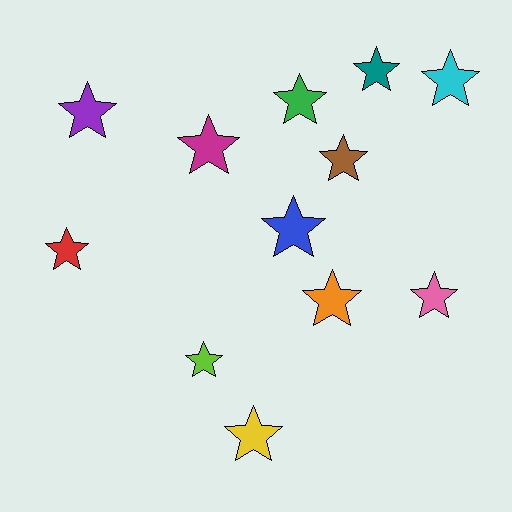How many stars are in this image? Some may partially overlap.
There are 12 stars.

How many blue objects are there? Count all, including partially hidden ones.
There is 1 blue object.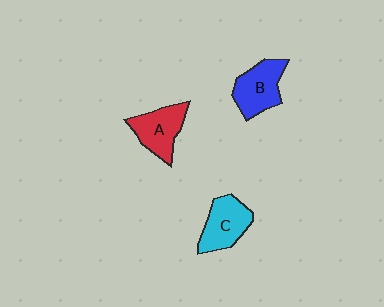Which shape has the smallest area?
Shape C (cyan).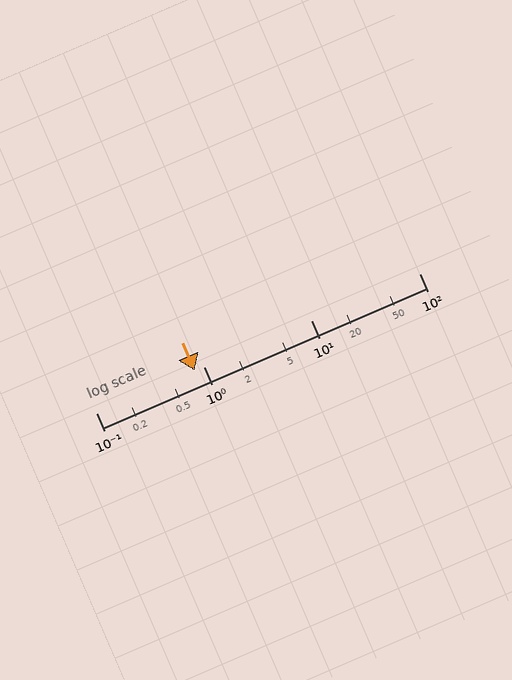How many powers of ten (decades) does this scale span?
The scale spans 3 decades, from 0.1 to 100.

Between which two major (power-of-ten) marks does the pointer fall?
The pointer is between 0.1 and 1.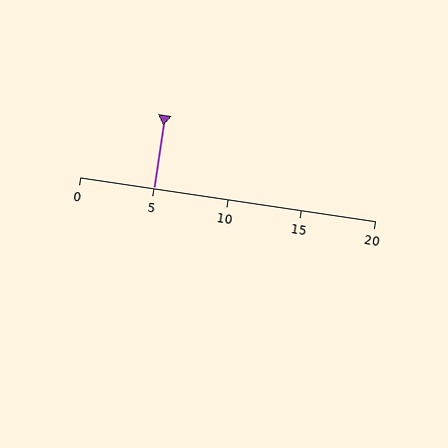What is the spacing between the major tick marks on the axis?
The major ticks are spaced 5 apart.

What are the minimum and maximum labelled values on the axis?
The axis runs from 0 to 20.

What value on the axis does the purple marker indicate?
The marker indicates approximately 5.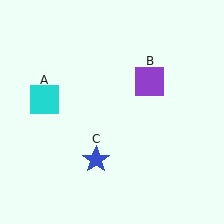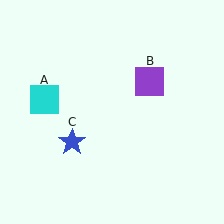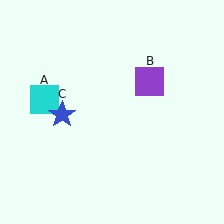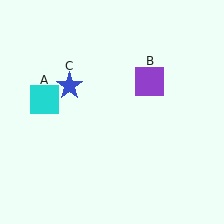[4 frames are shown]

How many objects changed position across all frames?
1 object changed position: blue star (object C).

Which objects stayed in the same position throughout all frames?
Cyan square (object A) and purple square (object B) remained stationary.